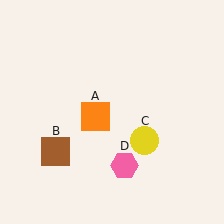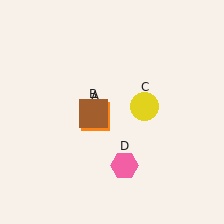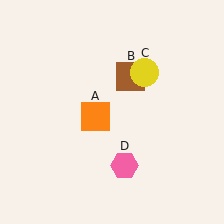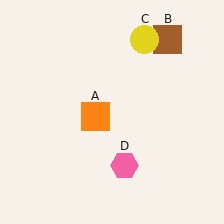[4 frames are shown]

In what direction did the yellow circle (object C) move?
The yellow circle (object C) moved up.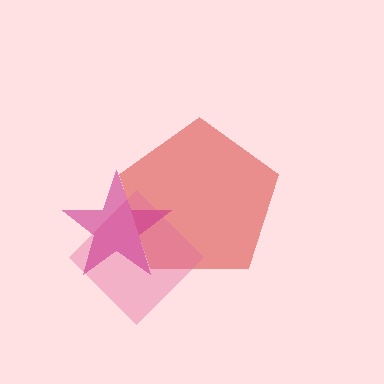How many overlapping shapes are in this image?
There are 3 overlapping shapes in the image.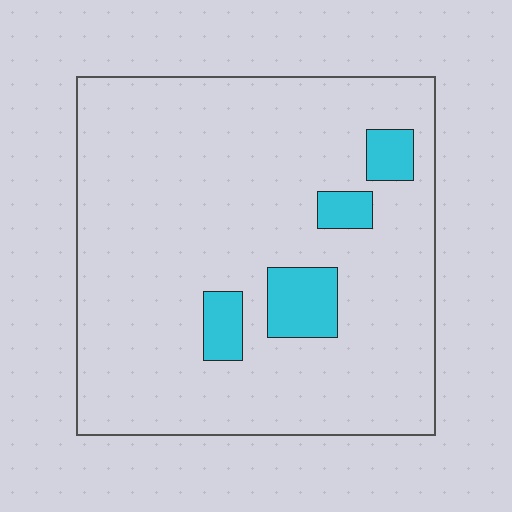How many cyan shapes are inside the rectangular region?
4.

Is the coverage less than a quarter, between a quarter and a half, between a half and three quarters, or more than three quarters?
Less than a quarter.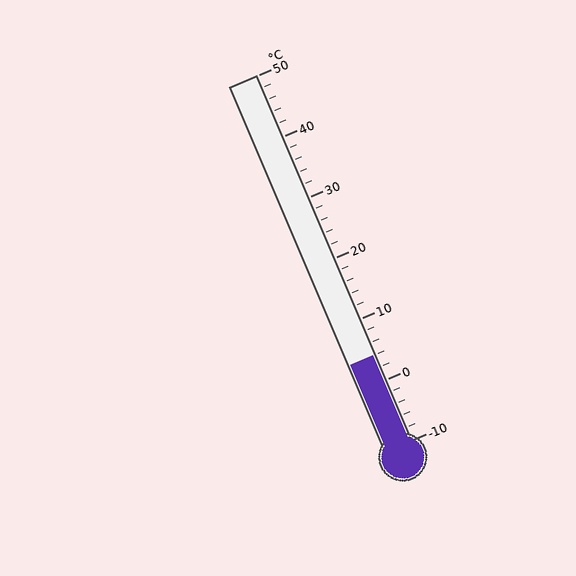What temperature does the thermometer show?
The thermometer shows approximately 4°C.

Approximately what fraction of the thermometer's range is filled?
The thermometer is filled to approximately 25% of its range.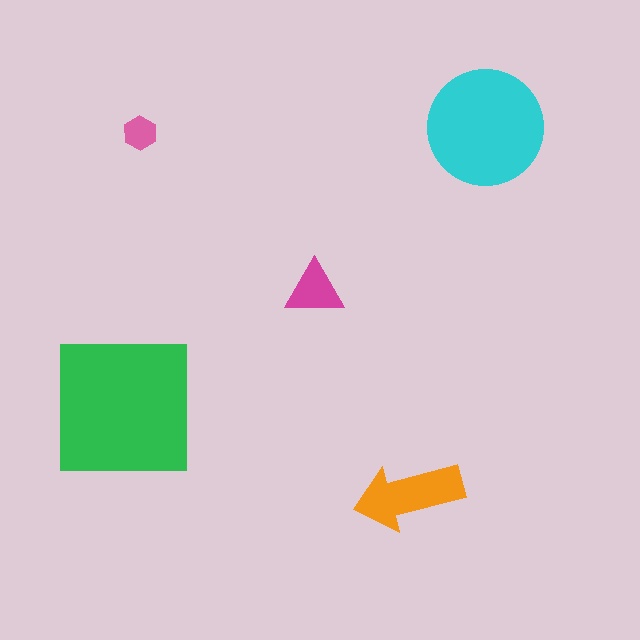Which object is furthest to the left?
The green square is leftmost.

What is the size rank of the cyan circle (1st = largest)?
2nd.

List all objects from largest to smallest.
The green square, the cyan circle, the orange arrow, the magenta triangle, the pink hexagon.